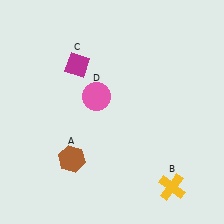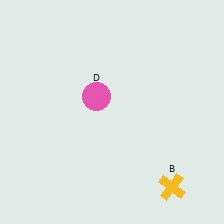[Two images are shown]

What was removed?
The brown hexagon (A), the magenta diamond (C) were removed in Image 2.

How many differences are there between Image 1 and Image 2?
There are 2 differences between the two images.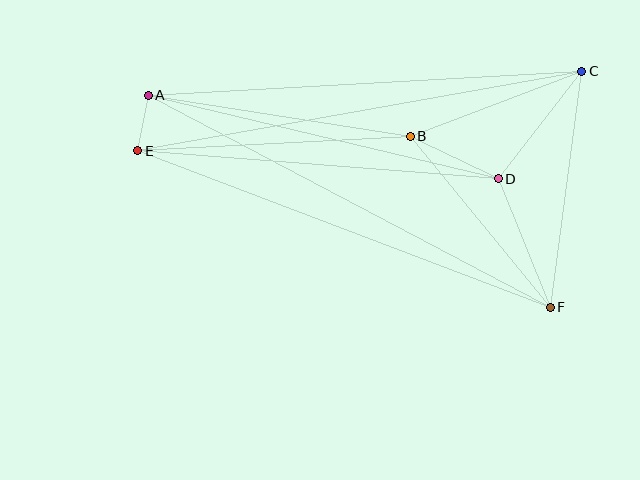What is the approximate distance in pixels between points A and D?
The distance between A and D is approximately 360 pixels.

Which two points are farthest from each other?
Points A and F are farthest from each other.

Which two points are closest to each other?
Points A and E are closest to each other.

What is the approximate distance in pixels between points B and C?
The distance between B and C is approximately 183 pixels.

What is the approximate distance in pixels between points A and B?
The distance between A and B is approximately 265 pixels.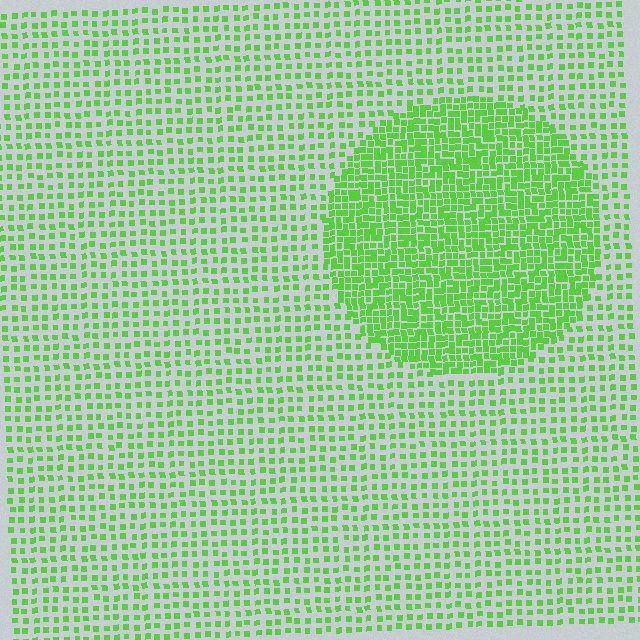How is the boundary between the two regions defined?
The boundary is defined by a change in element density (approximately 2.2x ratio). All elements are the same color, size, and shape.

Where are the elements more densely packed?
The elements are more densely packed inside the circle boundary.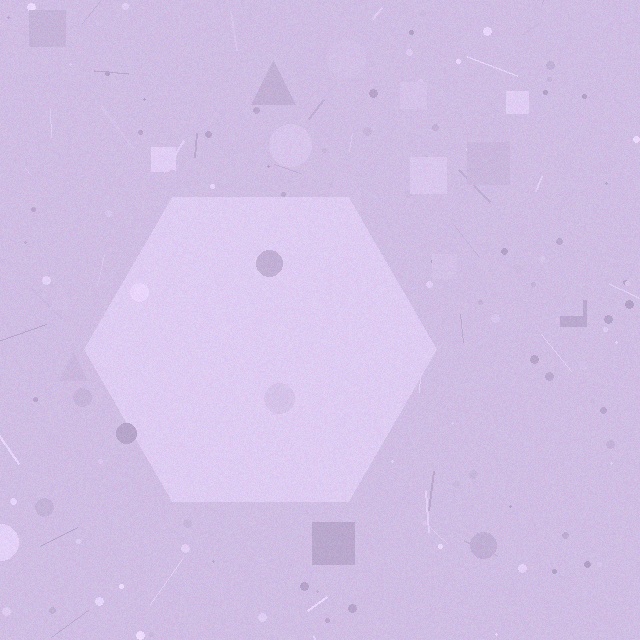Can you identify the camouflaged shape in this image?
The camouflaged shape is a hexagon.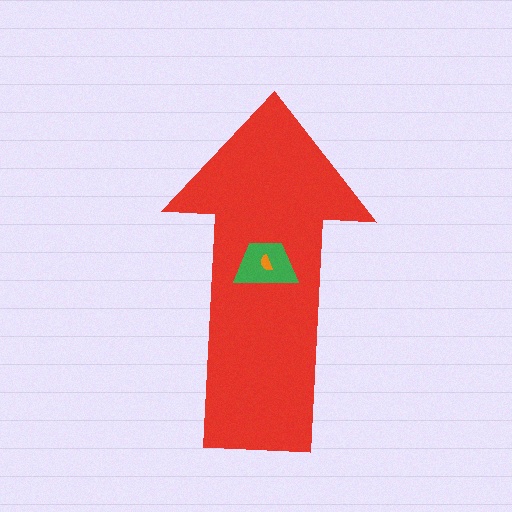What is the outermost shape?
The red arrow.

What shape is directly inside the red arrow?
The green trapezoid.